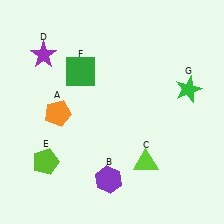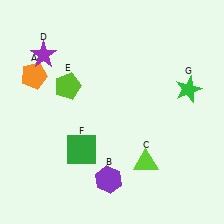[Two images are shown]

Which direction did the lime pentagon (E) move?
The lime pentagon (E) moved up.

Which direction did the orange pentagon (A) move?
The orange pentagon (A) moved up.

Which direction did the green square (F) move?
The green square (F) moved down.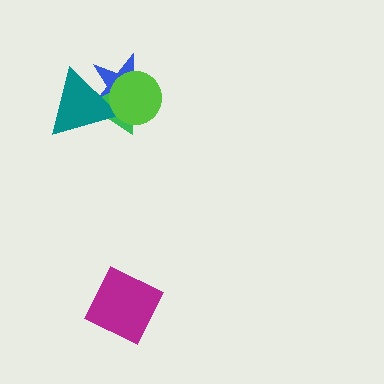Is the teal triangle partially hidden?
Yes, it is partially covered by another shape.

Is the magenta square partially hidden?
No, no other shape covers it.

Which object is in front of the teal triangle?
The lime circle is in front of the teal triangle.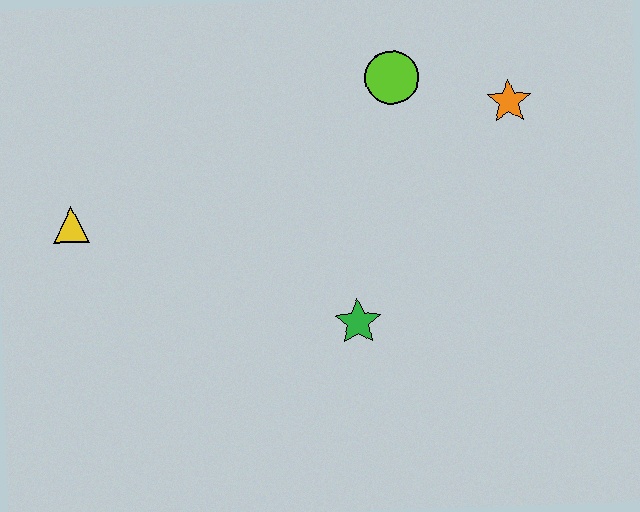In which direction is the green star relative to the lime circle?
The green star is below the lime circle.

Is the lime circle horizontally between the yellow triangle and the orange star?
Yes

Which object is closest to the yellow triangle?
The green star is closest to the yellow triangle.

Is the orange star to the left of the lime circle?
No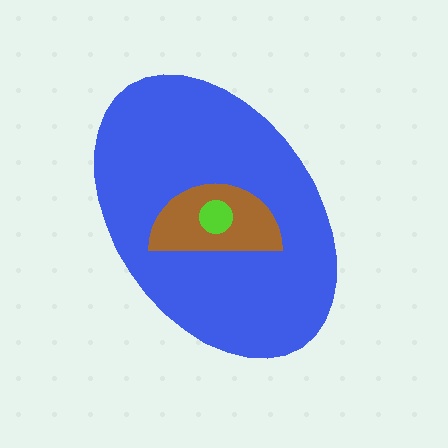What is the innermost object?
The lime circle.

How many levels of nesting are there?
3.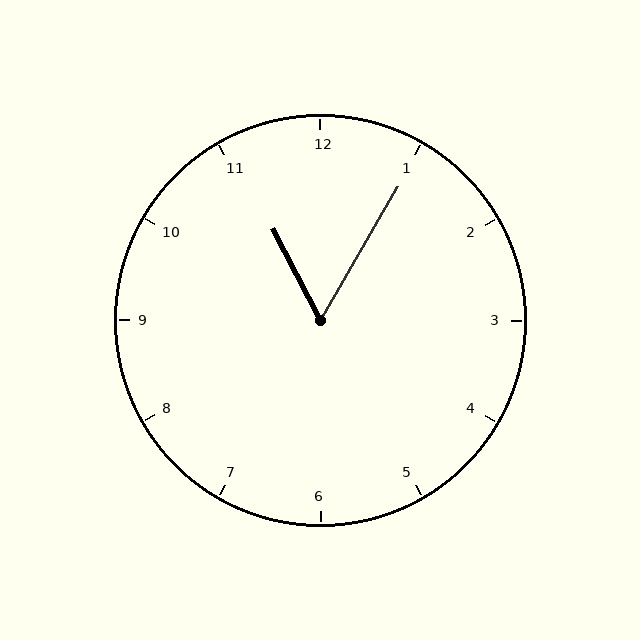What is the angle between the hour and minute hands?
Approximately 58 degrees.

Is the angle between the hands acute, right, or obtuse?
It is acute.